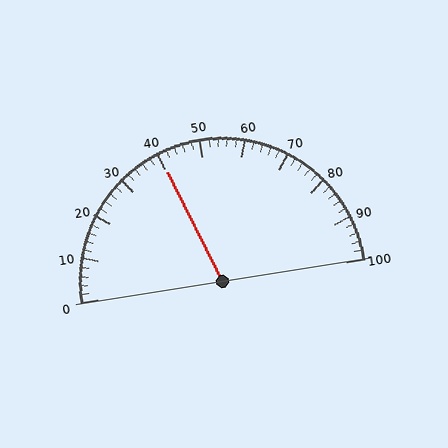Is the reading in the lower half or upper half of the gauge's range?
The reading is in the lower half of the range (0 to 100).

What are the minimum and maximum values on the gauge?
The gauge ranges from 0 to 100.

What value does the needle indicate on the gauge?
The needle indicates approximately 40.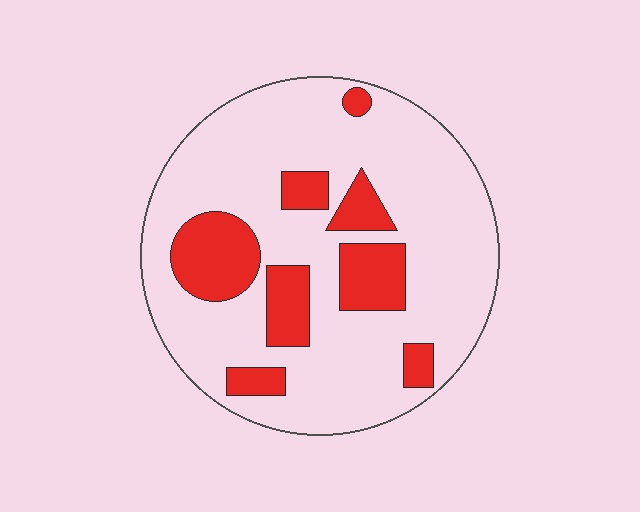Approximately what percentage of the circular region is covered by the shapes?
Approximately 20%.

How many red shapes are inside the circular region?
8.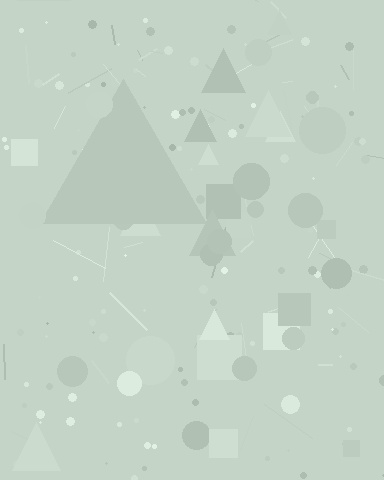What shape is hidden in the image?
A triangle is hidden in the image.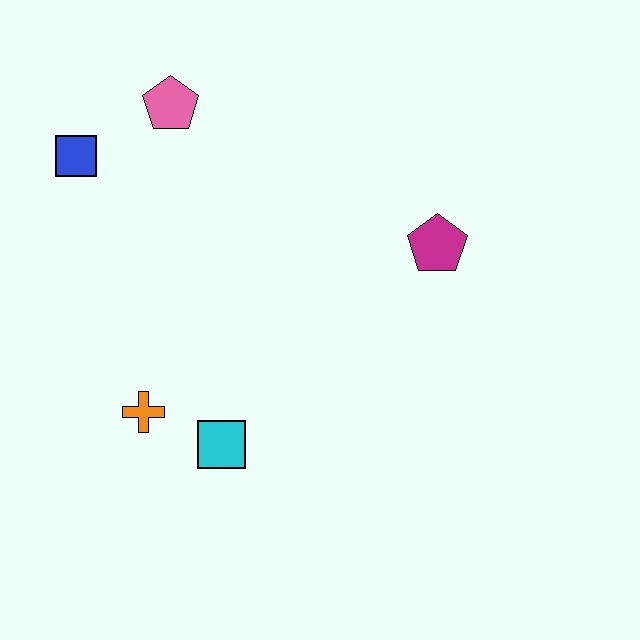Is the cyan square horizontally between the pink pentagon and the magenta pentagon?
Yes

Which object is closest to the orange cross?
The cyan square is closest to the orange cross.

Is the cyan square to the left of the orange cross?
No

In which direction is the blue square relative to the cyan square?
The blue square is above the cyan square.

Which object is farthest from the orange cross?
The magenta pentagon is farthest from the orange cross.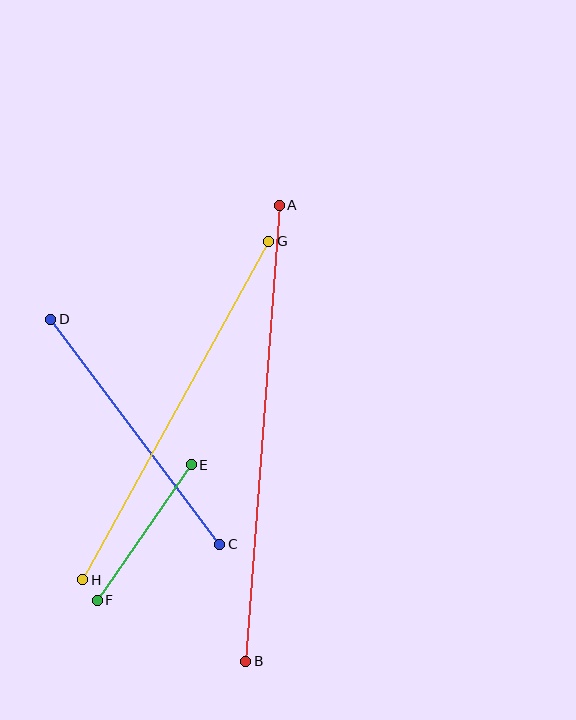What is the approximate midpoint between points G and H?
The midpoint is at approximately (176, 410) pixels.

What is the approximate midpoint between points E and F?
The midpoint is at approximately (144, 532) pixels.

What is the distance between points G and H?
The distance is approximately 386 pixels.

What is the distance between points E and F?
The distance is approximately 165 pixels.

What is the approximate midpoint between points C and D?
The midpoint is at approximately (135, 432) pixels.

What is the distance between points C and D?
The distance is approximately 281 pixels.